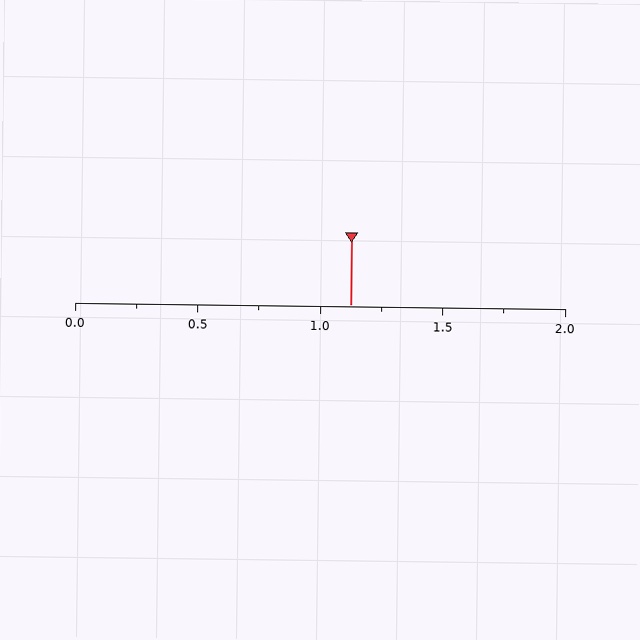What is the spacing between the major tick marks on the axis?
The major ticks are spaced 0.5 apart.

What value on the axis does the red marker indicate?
The marker indicates approximately 1.12.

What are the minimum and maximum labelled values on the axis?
The axis runs from 0.0 to 2.0.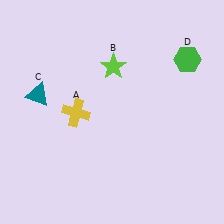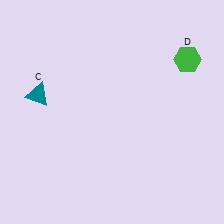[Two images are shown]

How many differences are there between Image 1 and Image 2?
There are 2 differences between the two images.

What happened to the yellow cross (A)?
The yellow cross (A) was removed in Image 2. It was in the bottom-left area of Image 1.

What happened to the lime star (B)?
The lime star (B) was removed in Image 2. It was in the top-right area of Image 1.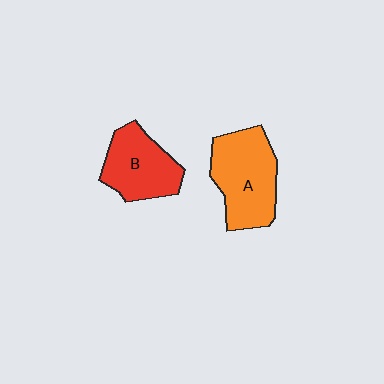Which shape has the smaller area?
Shape B (red).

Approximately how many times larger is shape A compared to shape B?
Approximately 1.2 times.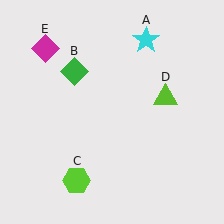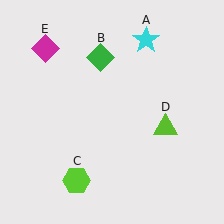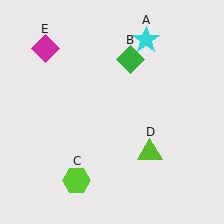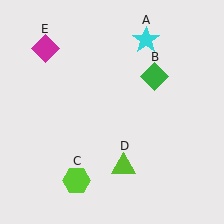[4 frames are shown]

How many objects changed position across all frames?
2 objects changed position: green diamond (object B), lime triangle (object D).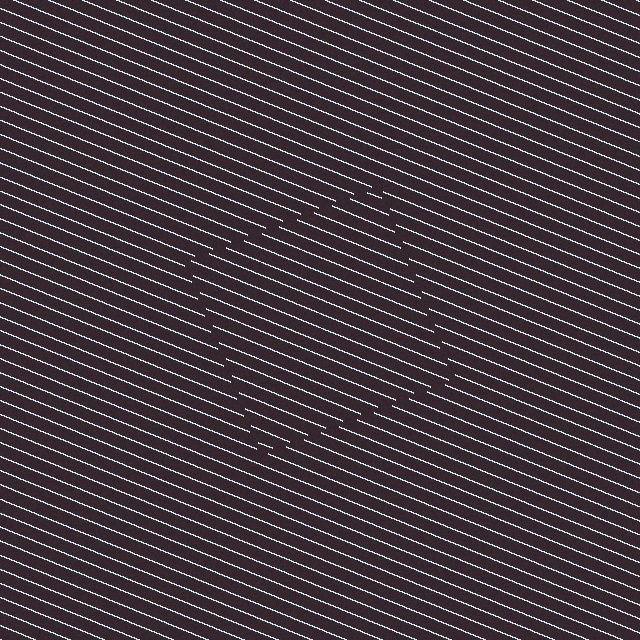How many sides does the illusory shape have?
4 sides — the line-ends trace a square.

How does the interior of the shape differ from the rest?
The interior of the shape contains the same grating, shifted by half a period — the contour is defined by the phase discontinuity where line-ends from the inner and outer gratings abut.